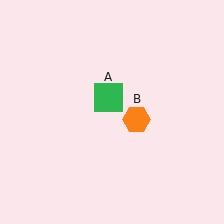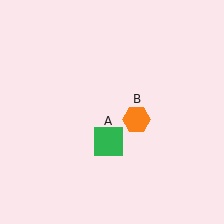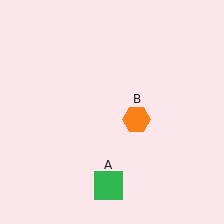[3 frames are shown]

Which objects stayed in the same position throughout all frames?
Orange hexagon (object B) remained stationary.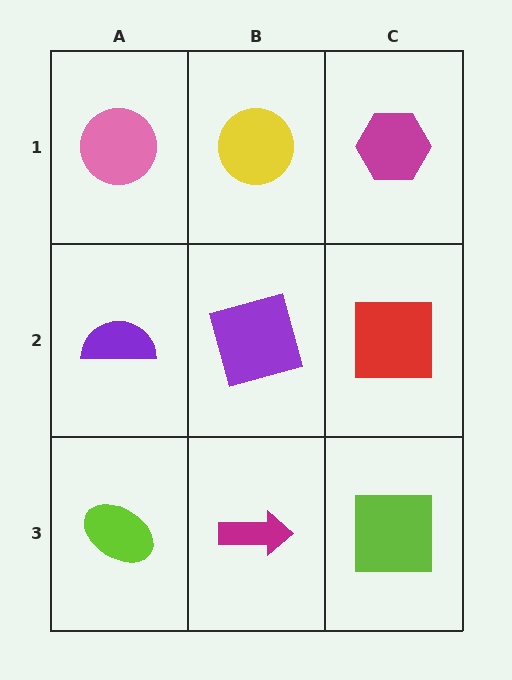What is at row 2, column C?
A red square.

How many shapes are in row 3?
3 shapes.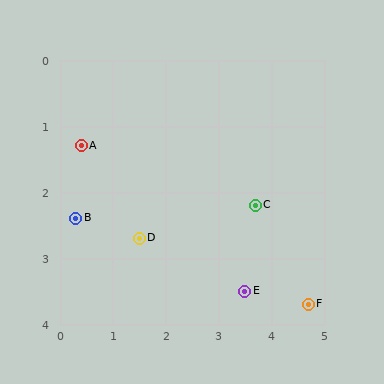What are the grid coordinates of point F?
Point F is at approximately (4.7, 3.7).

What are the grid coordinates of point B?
Point B is at approximately (0.3, 2.4).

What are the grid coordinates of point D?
Point D is at approximately (1.5, 2.7).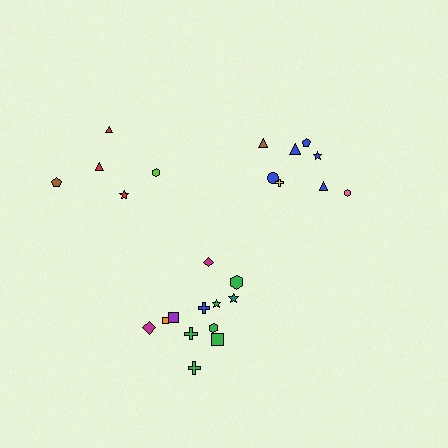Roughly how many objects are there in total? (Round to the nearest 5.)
Roughly 25 objects in total.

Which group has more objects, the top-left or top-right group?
The top-right group.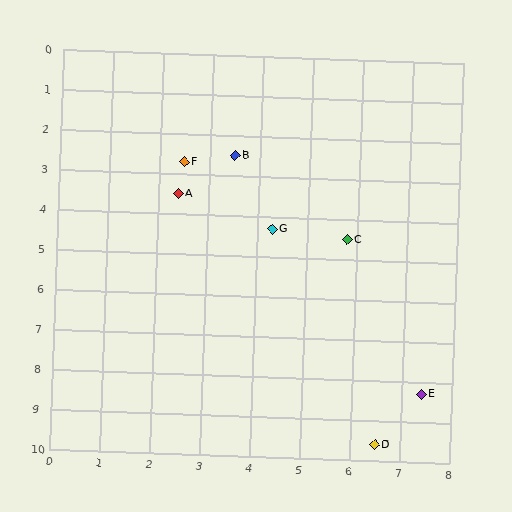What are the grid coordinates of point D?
Point D is at approximately (6.5, 9.6).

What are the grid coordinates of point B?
Point B is at approximately (3.5, 2.5).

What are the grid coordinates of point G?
Point G is at approximately (4.3, 4.3).